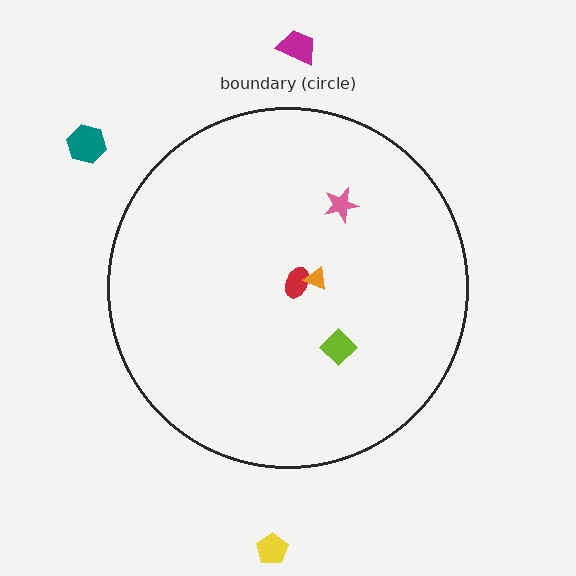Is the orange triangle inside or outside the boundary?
Inside.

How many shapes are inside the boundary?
4 inside, 3 outside.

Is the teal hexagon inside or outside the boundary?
Outside.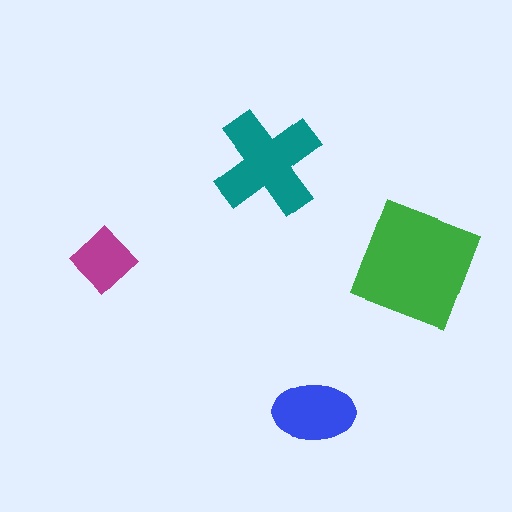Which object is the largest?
The green square.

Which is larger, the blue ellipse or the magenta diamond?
The blue ellipse.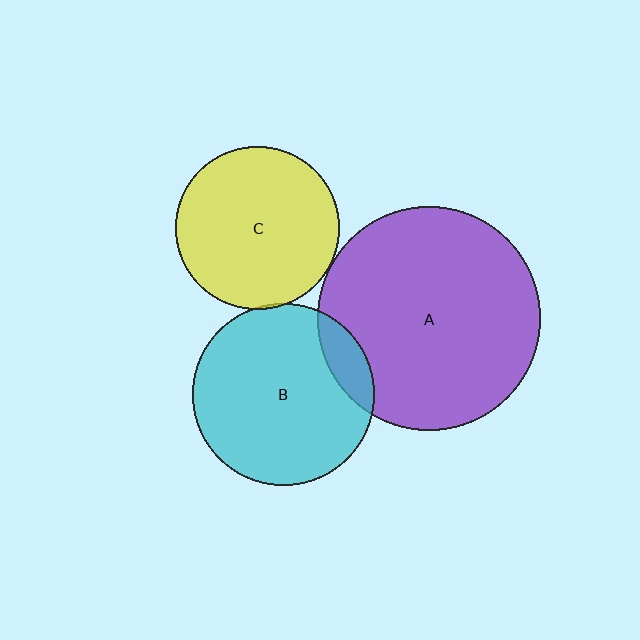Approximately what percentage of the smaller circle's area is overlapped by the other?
Approximately 5%.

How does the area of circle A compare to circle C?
Approximately 1.9 times.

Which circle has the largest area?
Circle A (purple).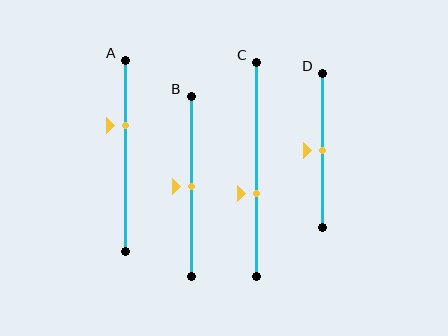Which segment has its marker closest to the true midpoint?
Segment B has its marker closest to the true midpoint.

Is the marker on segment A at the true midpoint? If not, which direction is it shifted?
No, the marker on segment A is shifted upward by about 16% of the segment length.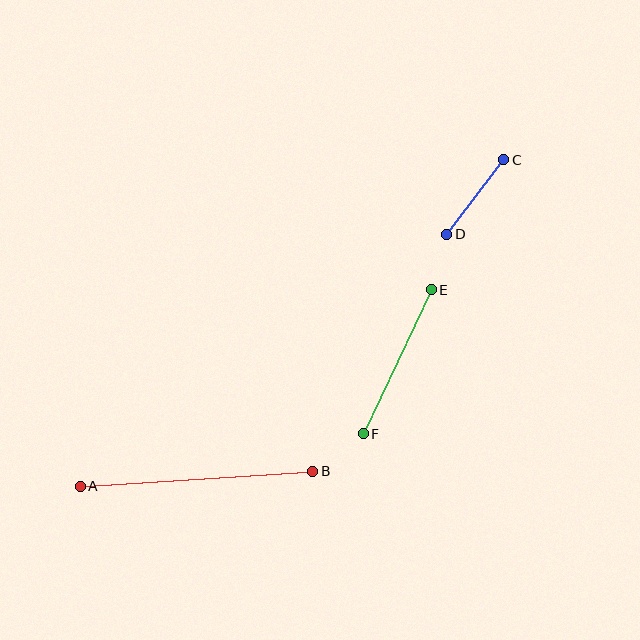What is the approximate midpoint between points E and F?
The midpoint is at approximately (397, 362) pixels.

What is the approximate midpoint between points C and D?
The midpoint is at approximately (475, 197) pixels.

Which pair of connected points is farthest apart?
Points A and B are farthest apart.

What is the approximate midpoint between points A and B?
The midpoint is at approximately (196, 479) pixels.